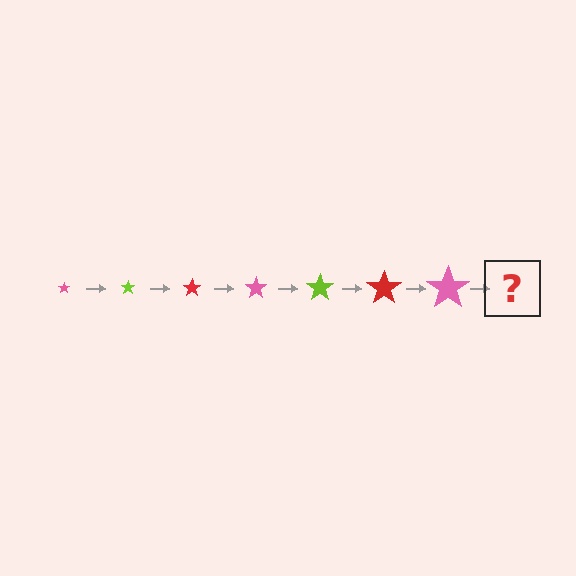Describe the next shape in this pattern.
It should be a lime star, larger than the previous one.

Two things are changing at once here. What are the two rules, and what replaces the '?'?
The two rules are that the star grows larger each step and the color cycles through pink, lime, and red. The '?' should be a lime star, larger than the previous one.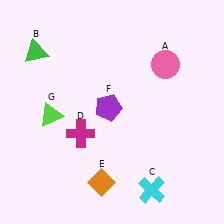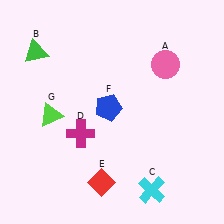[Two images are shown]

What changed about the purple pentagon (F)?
In Image 1, F is purple. In Image 2, it changed to blue.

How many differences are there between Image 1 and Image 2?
There are 2 differences between the two images.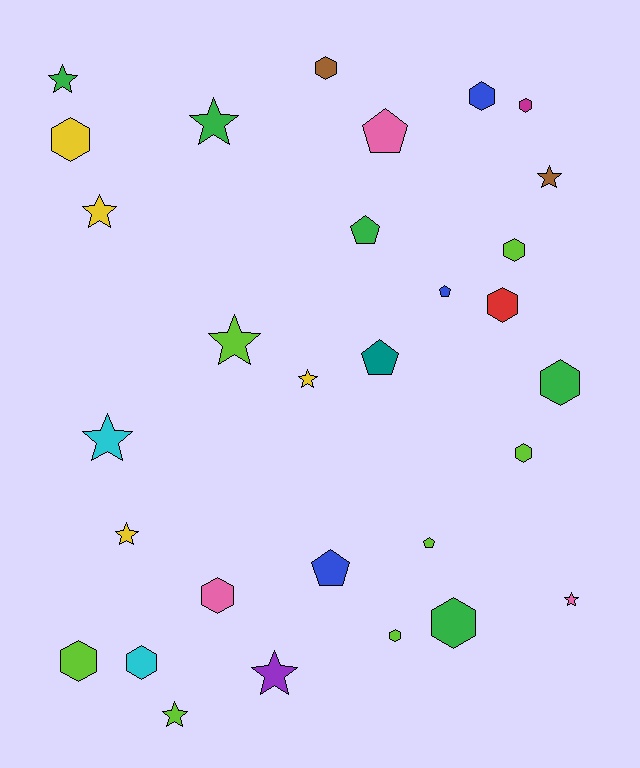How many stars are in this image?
There are 11 stars.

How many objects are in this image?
There are 30 objects.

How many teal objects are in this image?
There is 1 teal object.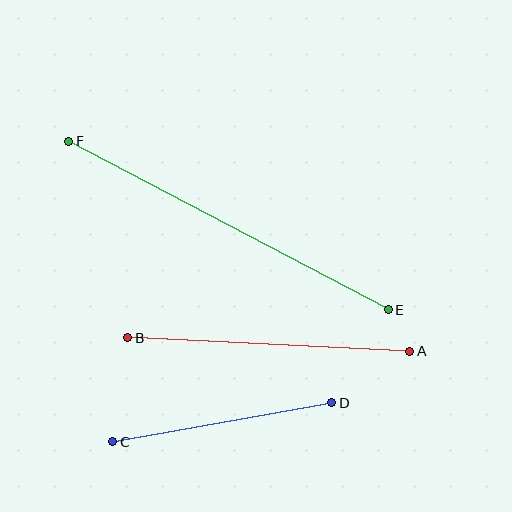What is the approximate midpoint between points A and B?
The midpoint is at approximately (269, 344) pixels.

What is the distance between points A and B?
The distance is approximately 282 pixels.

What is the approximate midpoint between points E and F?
The midpoint is at approximately (229, 225) pixels.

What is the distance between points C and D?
The distance is approximately 222 pixels.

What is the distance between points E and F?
The distance is approximately 361 pixels.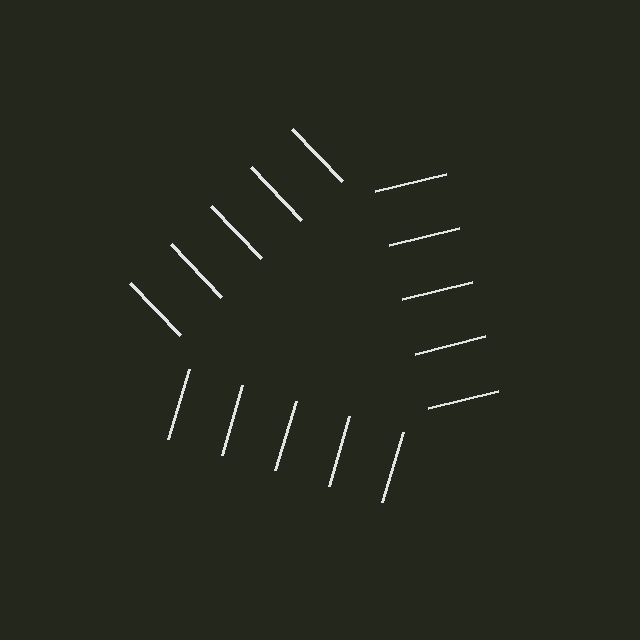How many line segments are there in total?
15 — 5 along each of the 3 edges.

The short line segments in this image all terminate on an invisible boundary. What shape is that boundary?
An illusory triangle — the line segments terminate on its edges but no continuous stroke is drawn.